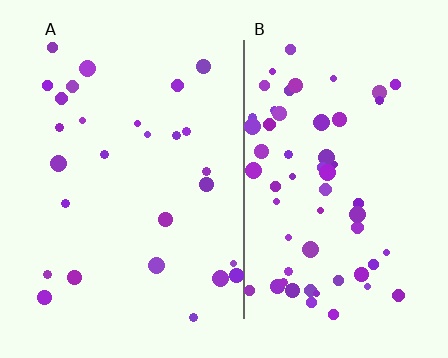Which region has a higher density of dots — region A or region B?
B (the right).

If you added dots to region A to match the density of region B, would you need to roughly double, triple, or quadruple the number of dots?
Approximately double.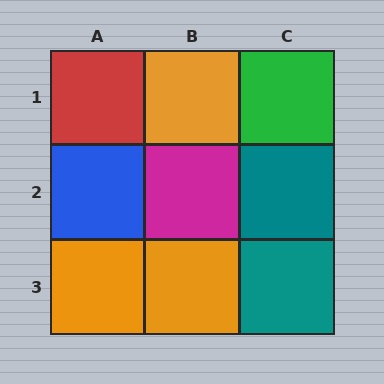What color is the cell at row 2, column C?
Teal.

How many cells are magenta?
1 cell is magenta.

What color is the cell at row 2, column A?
Blue.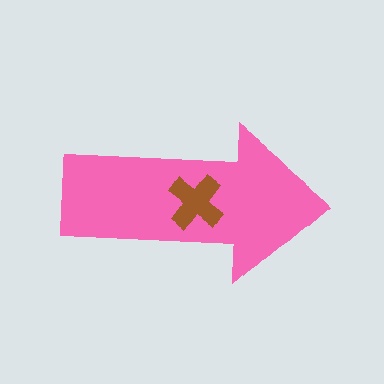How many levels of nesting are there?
2.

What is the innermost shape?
The brown cross.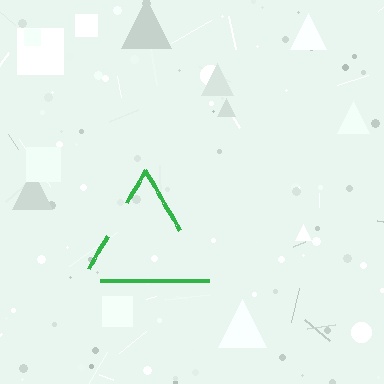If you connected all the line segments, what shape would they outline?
They would outline a triangle.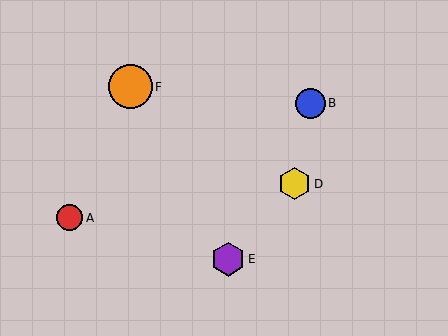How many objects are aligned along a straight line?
3 objects (C, D, F) are aligned along a straight line.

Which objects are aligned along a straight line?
Objects C, D, F are aligned along a straight line.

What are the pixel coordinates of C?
Object C is at (129, 86).